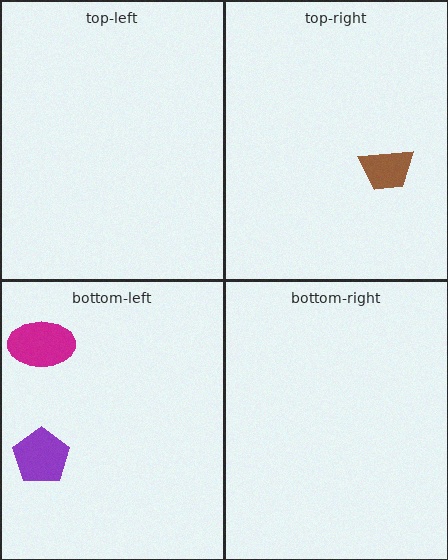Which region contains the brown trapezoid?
The top-right region.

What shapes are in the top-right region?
The brown trapezoid.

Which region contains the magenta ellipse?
The bottom-left region.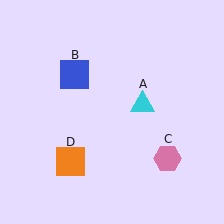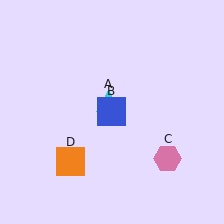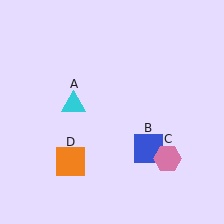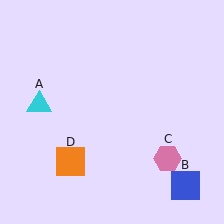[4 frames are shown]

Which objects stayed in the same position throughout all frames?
Pink hexagon (object C) and orange square (object D) remained stationary.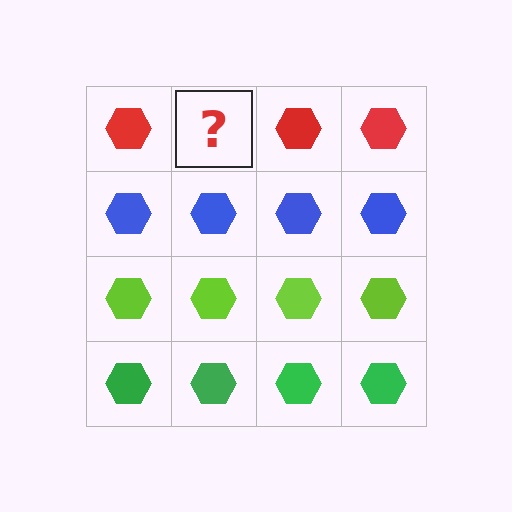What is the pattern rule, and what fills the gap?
The rule is that each row has a consistent color. The gap should be filled with a red hexagon.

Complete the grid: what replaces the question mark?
The question mark should be replaced with a red hexagon.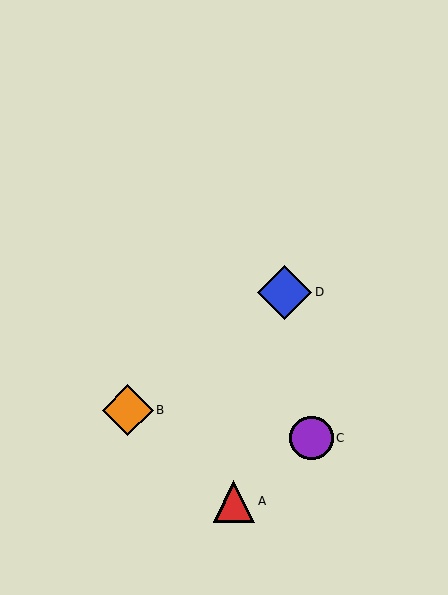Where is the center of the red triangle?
The center of the red triangle is at (234, 501).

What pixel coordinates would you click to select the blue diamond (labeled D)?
Click at (284, 292) to select the blue diamond D.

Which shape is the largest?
The blue diamond (labeled D) is the largest.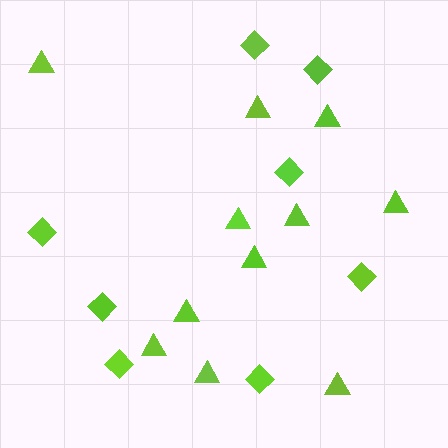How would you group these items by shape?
There are 2 groups: one group of diamonds (8) and one group of triangles (11).